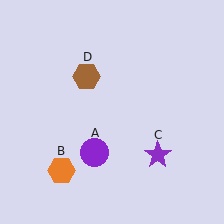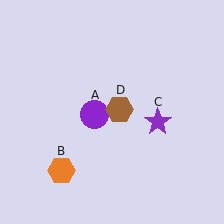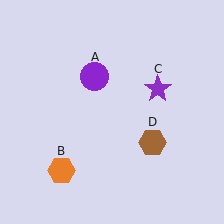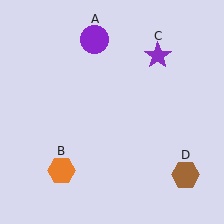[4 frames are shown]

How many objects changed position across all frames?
3 objects changed position: purple circle (object A), purple star (object C), brown hexagon (object D).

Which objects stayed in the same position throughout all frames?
Orange hexagon (object B) remained stationary.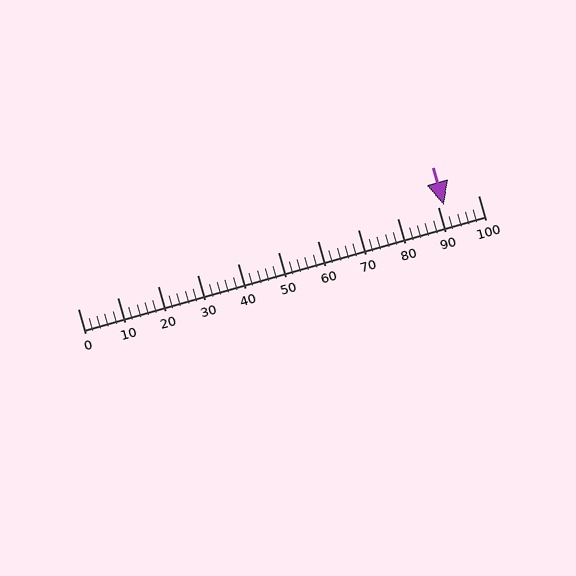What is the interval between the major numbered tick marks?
The major tick marks are spaced 10 units apart.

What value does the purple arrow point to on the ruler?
The purple arrow points to approximately 91.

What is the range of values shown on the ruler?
The ruler shows values from 0 to 100.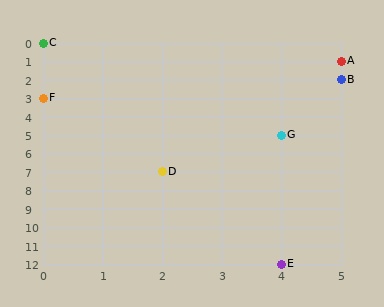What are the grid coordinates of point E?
Point E is at grid coordinates (4, 12).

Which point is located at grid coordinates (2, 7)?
Point D is at (2, 7).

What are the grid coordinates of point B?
Point B is at grid coordinates (5, 2).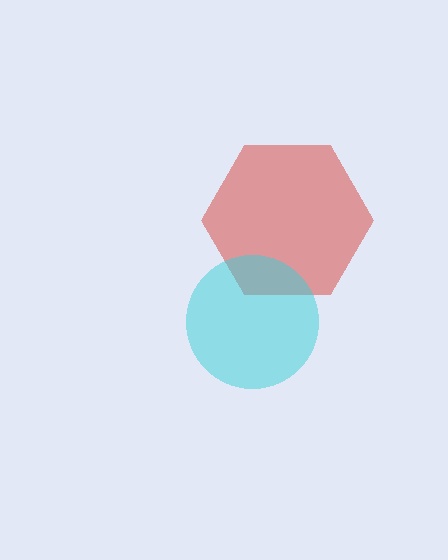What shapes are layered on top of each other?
The layered shapes are: a red hexagon, a cyan circle.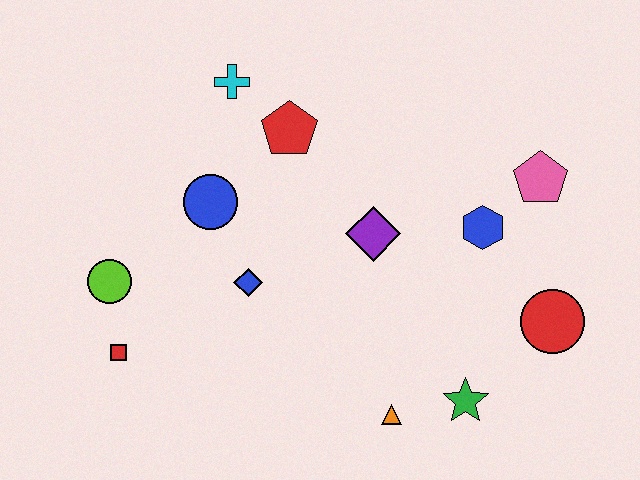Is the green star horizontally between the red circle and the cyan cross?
Yes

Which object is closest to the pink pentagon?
The blue hexagon is closest to the pink pentagon.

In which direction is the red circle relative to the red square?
The red circle is to the right of the red square.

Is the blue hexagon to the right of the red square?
Yes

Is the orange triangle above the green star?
No